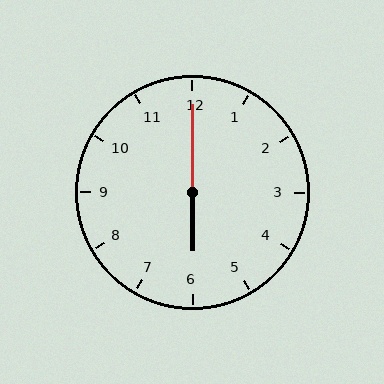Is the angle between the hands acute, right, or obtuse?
It is obtuse.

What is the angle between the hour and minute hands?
Approximately 180 degrees.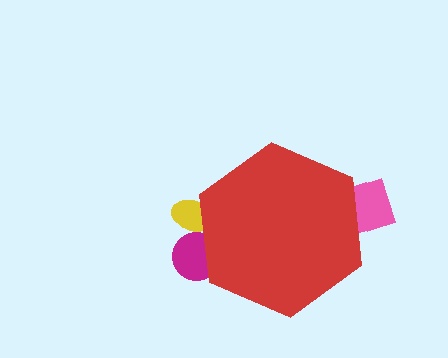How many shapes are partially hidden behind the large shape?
3 shapes are partially hidden.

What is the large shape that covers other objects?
A red hexagon.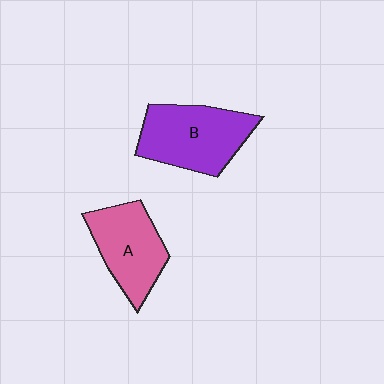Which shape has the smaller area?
Shape A (pink).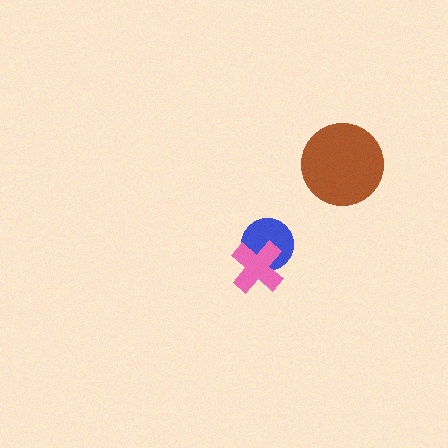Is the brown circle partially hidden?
No, no other shape covers it.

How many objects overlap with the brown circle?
0 objects overlap with the brown circle.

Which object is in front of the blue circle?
The pink cross is in front of the blue circle.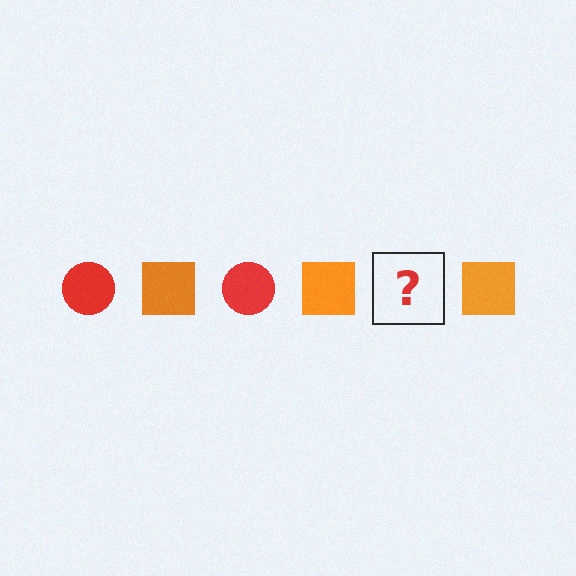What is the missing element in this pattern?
The missing element is a red circle.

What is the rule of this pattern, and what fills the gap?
The rule is that the pattern alternates between red circle and orange square. The gap should be filled with a red circle.